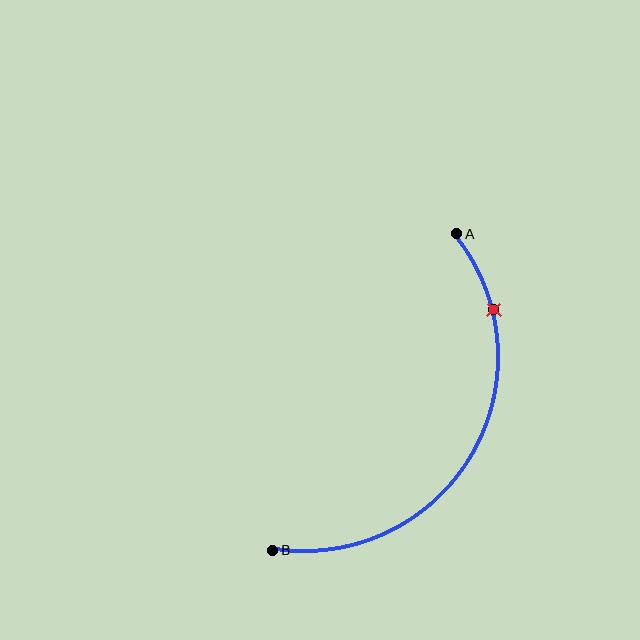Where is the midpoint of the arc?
The arc midpoint is the point on the curve farthest from the straight line joining A and B. It sits to the right of that line.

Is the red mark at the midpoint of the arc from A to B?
No. The red mark lies on the arc but is closer to endpoint A. The arc midpoint would be at the point on the curve equidistant along the arc from both A and B.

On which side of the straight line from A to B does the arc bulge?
The arc bulges to the right of the straight line connecting A and B.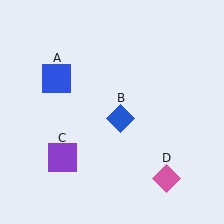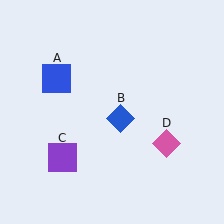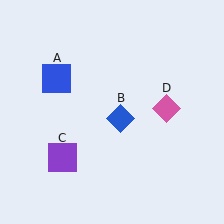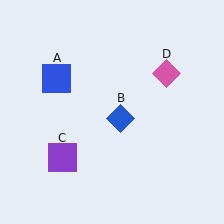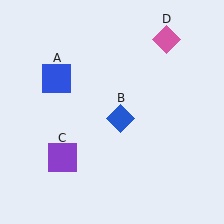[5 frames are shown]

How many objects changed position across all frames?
1 object changed position: pink diamond (object D).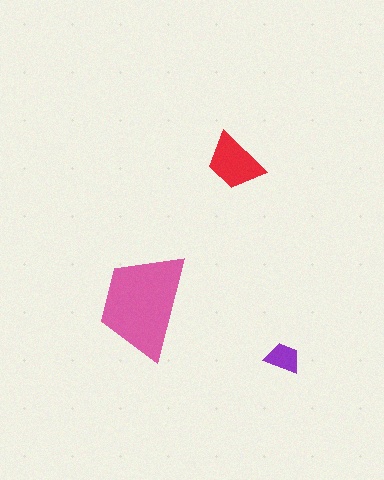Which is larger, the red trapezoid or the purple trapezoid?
The red one.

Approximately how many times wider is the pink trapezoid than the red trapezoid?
About 2 times wider.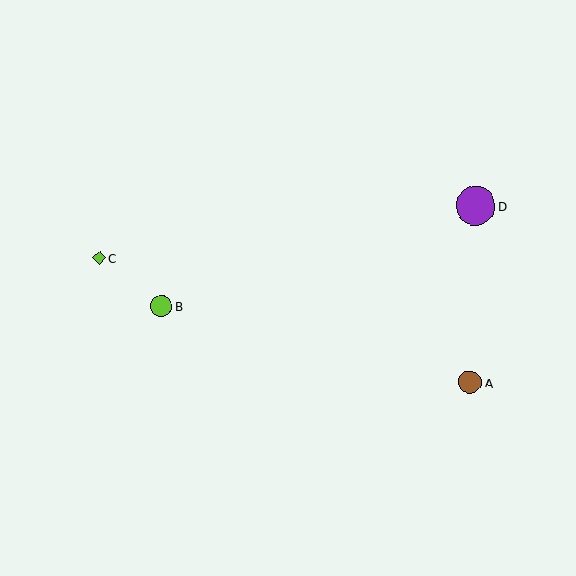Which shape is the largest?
The purple circle (labeled D) is the largest.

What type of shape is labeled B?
Shape B is a lime circle.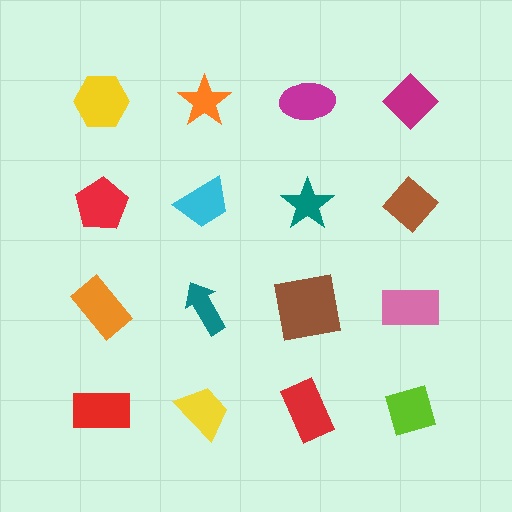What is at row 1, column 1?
A yellow hexagon.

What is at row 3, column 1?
An orange rectangle.